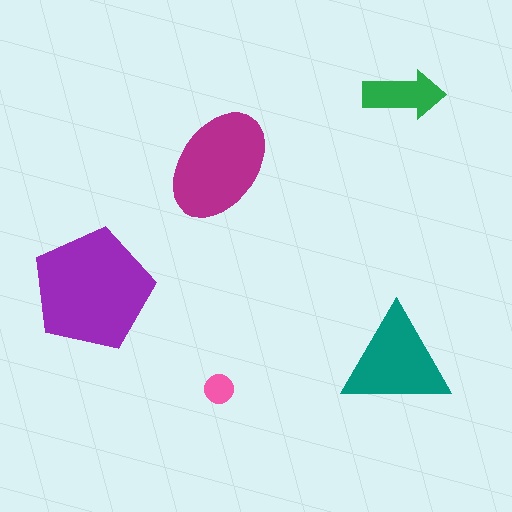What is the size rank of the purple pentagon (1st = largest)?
1st.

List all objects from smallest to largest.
The pink circle, the green arrow, the teal triangle, the magenta ellipse, the purple pentagon.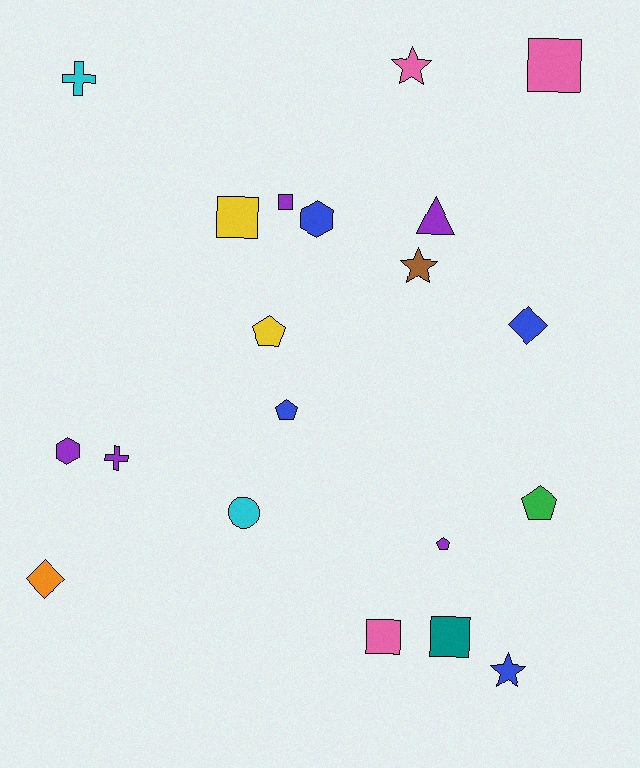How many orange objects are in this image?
There is 1 orange object.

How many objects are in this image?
There are 20 objects.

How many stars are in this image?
There are 3 stars.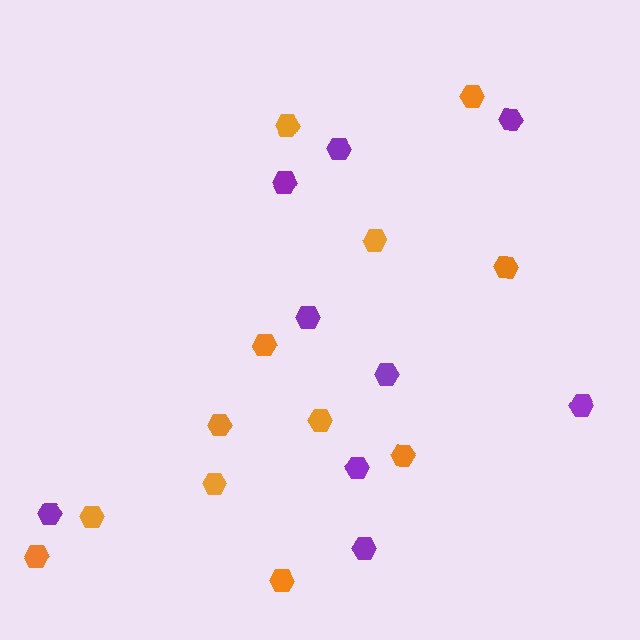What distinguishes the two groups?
There are 2 groups: one group of purple hexagons (9) and one group of orange hexagons (12).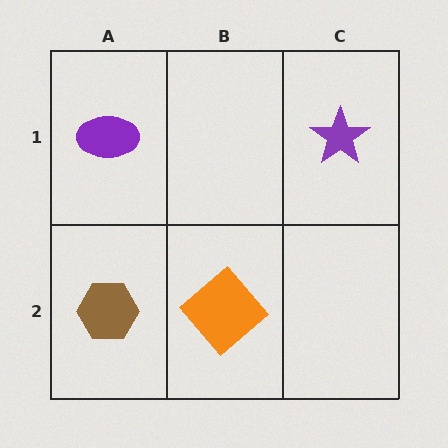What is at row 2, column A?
A brown hexagon.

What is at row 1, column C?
A purple star.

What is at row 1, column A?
A purple ellipse.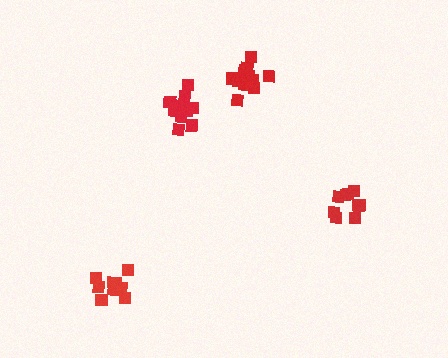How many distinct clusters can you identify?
There are 4 distinct clusters.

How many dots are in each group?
Group 1: 13 dots, Group 2: 10 dots, Group 3: 10 dots, Group 4: 14 dots (47 total).